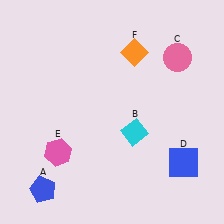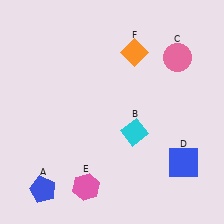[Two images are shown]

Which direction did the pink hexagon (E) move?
The pink hexagon (E) moved down.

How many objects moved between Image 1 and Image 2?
1 object moved between the two images.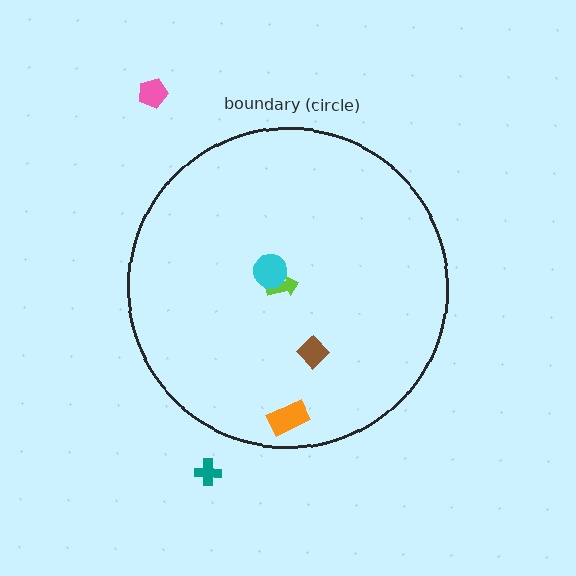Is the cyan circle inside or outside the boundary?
Inside.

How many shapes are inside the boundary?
4 inside, 2 outside.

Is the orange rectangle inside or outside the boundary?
Inside.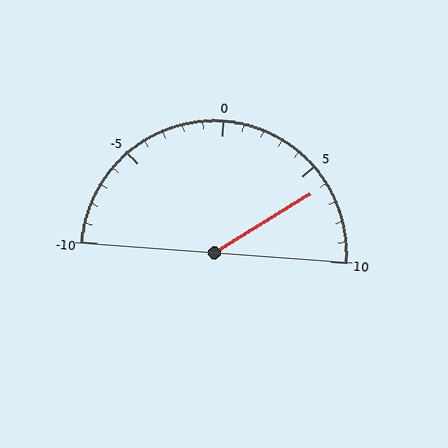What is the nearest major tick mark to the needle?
The nearest major tick mark is 5.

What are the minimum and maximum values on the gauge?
The gauge ranges from -10 to 10.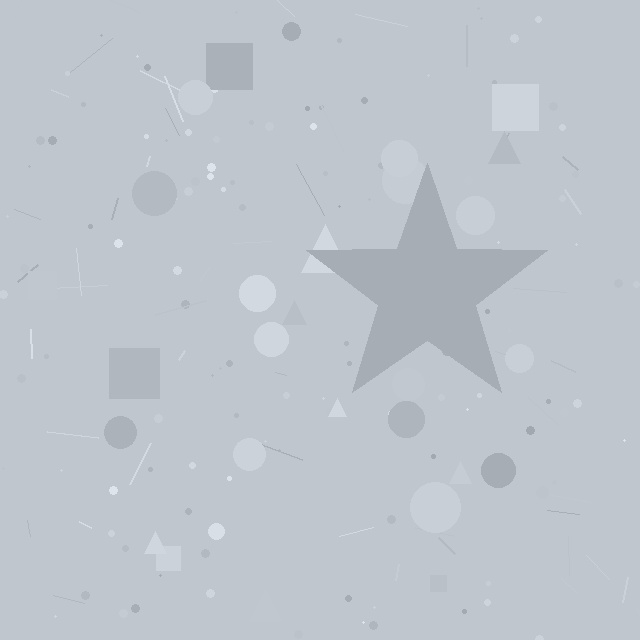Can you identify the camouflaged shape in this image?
The camouflaged shape is a star.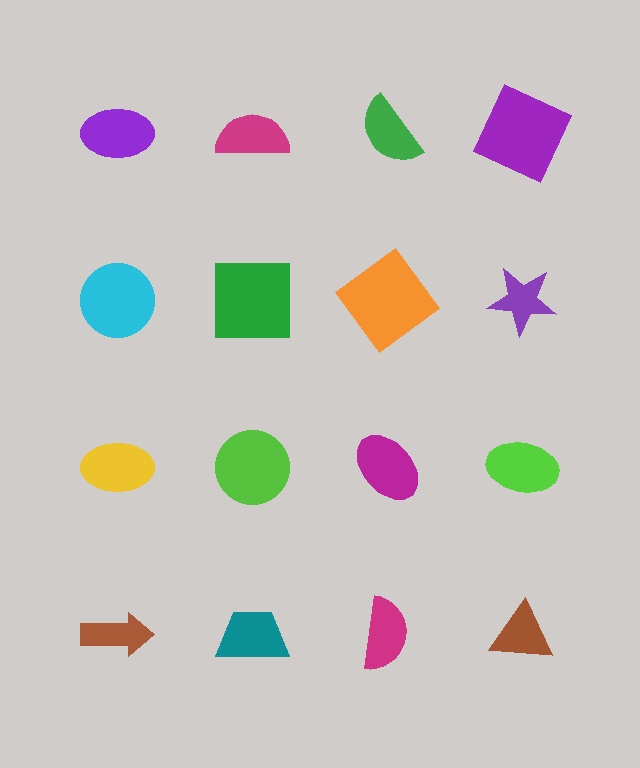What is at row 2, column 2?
A green square.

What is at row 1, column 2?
A magenta semicircle.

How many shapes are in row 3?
4 shapes.